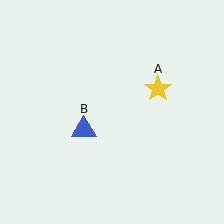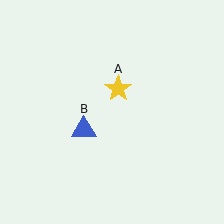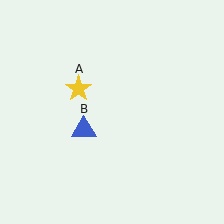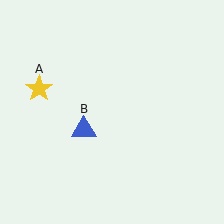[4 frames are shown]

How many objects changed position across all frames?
1 object changed position: yellow star (object A).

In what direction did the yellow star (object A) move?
The yellow star (object A) moved left.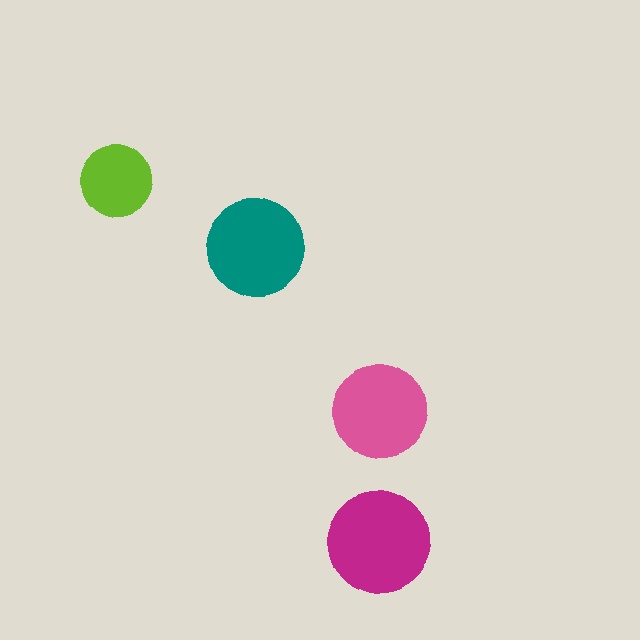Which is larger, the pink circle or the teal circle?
The teal one.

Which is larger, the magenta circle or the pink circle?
The magenta one.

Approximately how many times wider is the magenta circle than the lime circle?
About 1.5 times wider.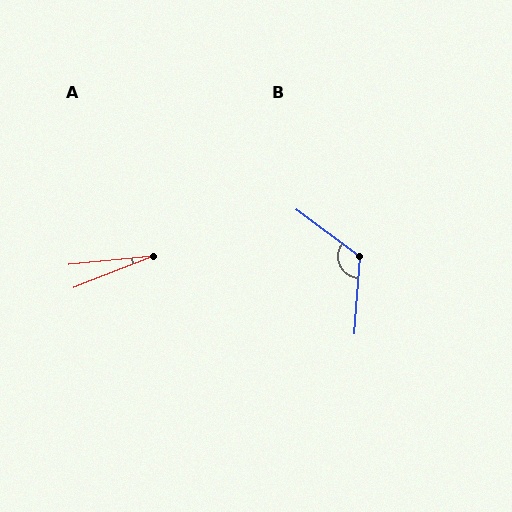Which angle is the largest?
B, at approximately 123 degrees.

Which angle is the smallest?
A, at approximately 16 degrees.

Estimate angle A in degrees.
Approximately 16 degrees.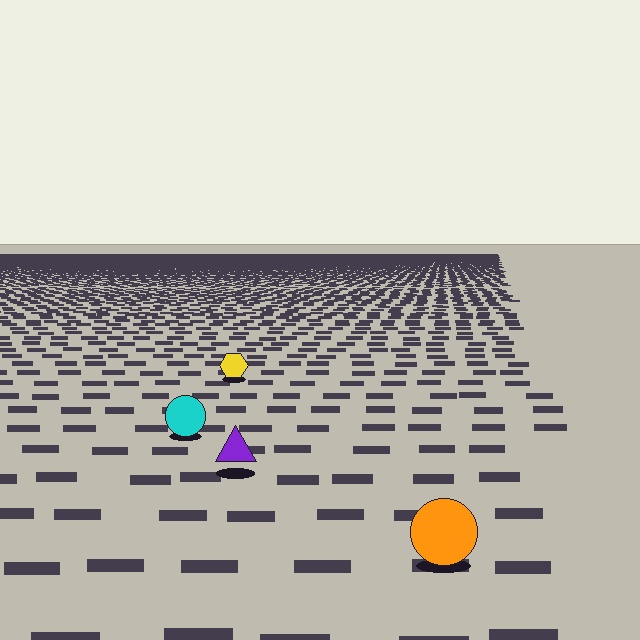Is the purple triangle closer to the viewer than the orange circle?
No. The orange circle is closer — you can tell from the texture gradient: the ground texture is coarser near it.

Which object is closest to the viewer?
The orange circle is closest. The texture marks near it are larger and more spread out.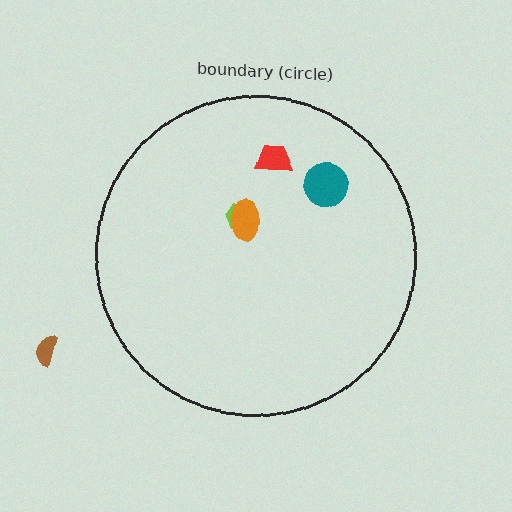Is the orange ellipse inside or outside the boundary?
Inside.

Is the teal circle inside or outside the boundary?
Inside.